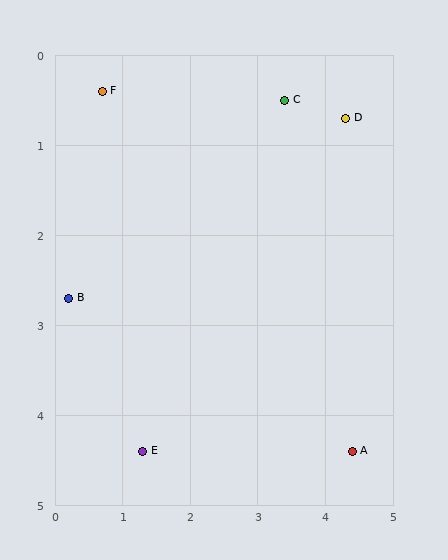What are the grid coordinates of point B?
Point B is at approximately (0.2, 2.7).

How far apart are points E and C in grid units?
Points E and C are about 4.4 grid units apart.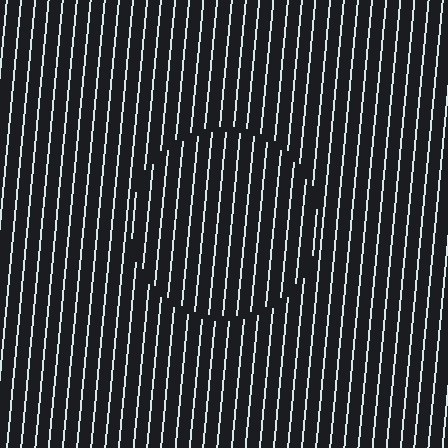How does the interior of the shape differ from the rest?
The interior of the shape contains the same grating, shifted by half a period — the contour is defined by the phase discontinuity where line-ends from the inner and outer gratings abut.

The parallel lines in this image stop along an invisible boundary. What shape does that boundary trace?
An illusory circle. The interior of the shape contains the same grating, shifted by half a period — the contour is defined by the phase discontinuity where line-ends from the inner and outer gratings abut.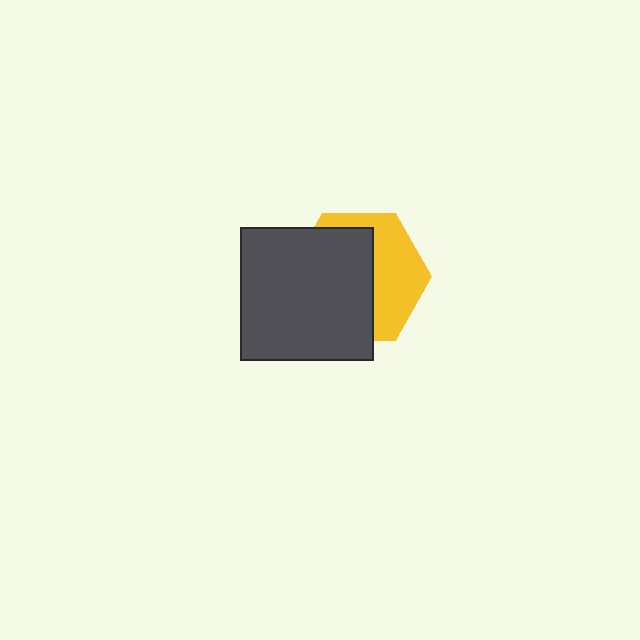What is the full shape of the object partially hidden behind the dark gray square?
The partially hidden object is a yellow hexagon.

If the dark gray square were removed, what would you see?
You would see the complete yellow hexagon.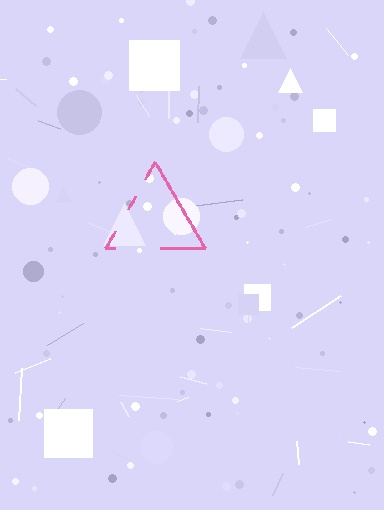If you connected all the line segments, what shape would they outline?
They would outline a triangle.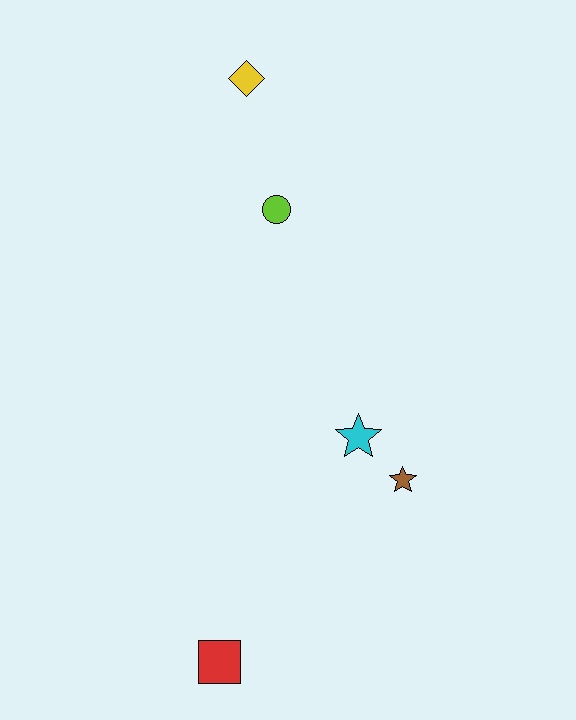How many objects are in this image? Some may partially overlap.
There are 5 objects.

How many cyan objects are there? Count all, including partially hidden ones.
There is 1 cyan object.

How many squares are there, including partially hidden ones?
There is 1 square.